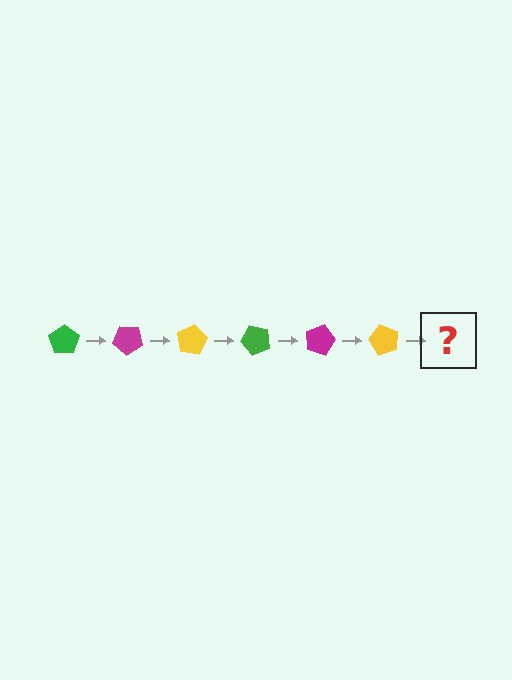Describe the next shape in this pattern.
It should be a green pentagon, rotated 240 degrees from the start.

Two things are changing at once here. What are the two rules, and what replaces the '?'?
The two rules are that it rotates 40 degrees each step and the color cycles through green, magenta, and yellow. The '?' should be a green pentagon, rotated 240 degrees from the start.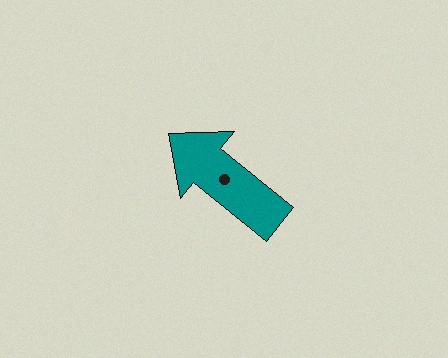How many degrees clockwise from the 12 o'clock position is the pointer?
Approximately 309 degrees.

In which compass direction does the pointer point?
Northwest.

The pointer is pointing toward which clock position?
Roughly 10 o'clock.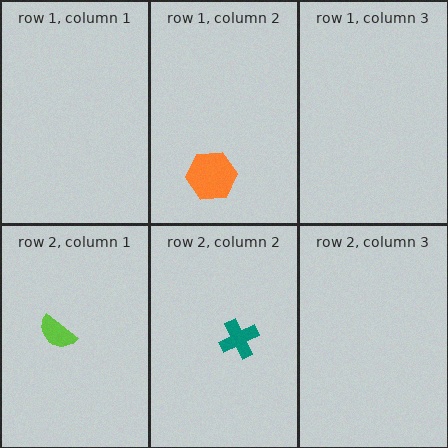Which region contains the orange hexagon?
The row 1, column 2 region.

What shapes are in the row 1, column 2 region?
The orange hexagon.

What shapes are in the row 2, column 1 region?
The lime semicircle.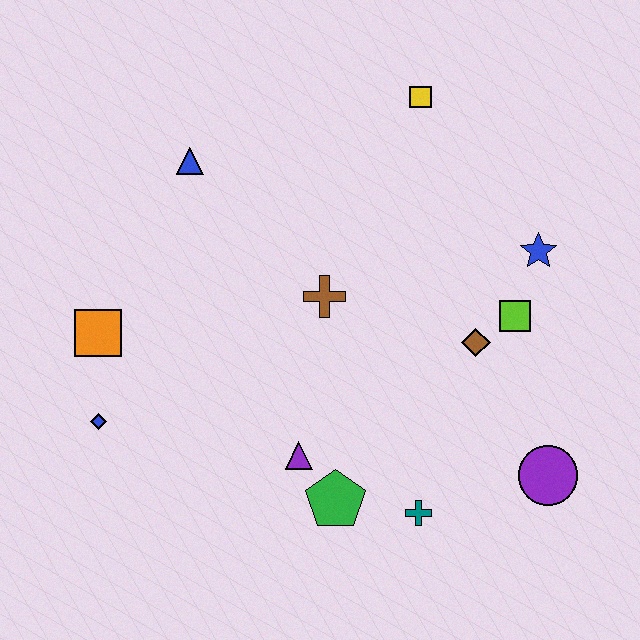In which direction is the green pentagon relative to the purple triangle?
The green pentagon is below the purple triangle.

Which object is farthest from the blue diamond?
The blue star is farthest from the blue diamond.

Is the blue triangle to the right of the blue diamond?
Yes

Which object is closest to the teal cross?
The green pentagon is closest to the teal cross.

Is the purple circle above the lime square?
No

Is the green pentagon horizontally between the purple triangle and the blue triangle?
No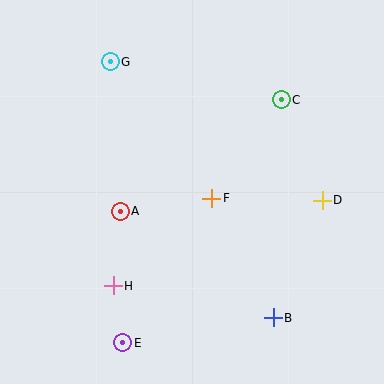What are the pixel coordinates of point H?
Point H is at (113, 286).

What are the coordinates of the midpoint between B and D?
The midpoint between B and D is at (298, 259).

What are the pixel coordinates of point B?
Point B is at (273, 318).